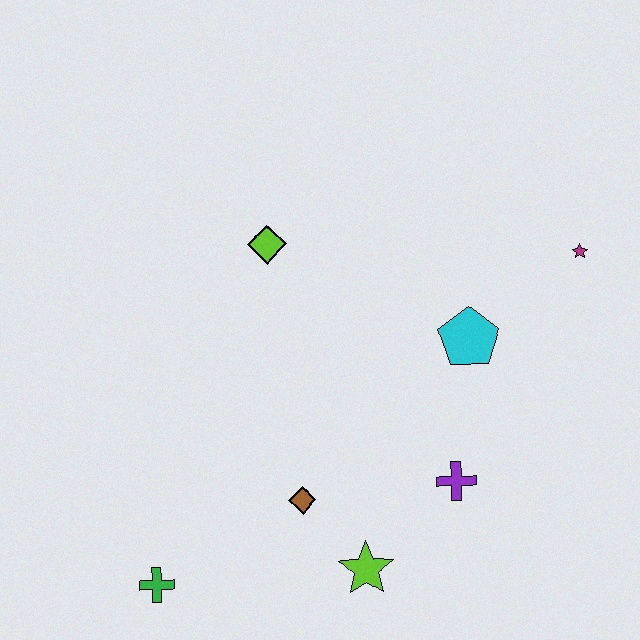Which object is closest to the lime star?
The brown diamond is closest to the lime star.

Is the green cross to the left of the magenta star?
Yes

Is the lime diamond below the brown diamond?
No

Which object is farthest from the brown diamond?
The magenta star is farthest from the brown diamond.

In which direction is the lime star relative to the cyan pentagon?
The lime star is below the cyan pentagon.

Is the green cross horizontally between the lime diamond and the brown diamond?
No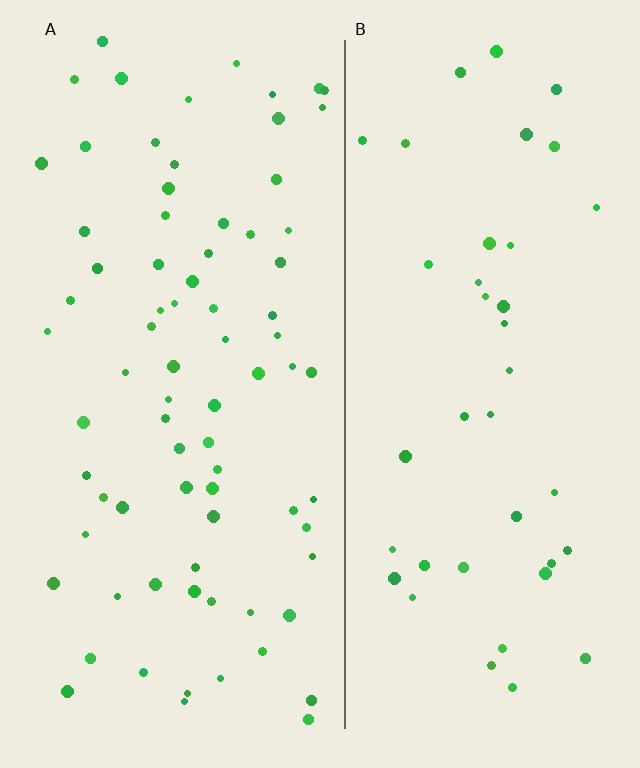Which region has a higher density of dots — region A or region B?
A (the left).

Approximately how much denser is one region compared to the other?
Approximately 1.9× — region A over region B.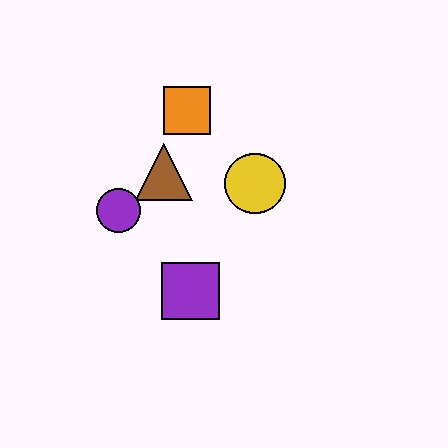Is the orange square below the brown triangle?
No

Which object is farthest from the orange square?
The purple square is farthest from the orange square.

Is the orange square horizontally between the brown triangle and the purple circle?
No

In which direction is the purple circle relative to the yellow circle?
The purple circle is to the left of the yellow circle.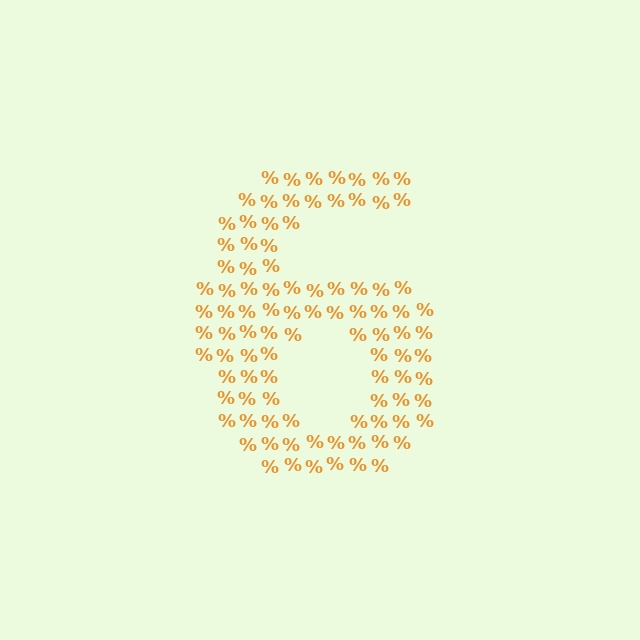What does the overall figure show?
The overall figure shows the digit 6.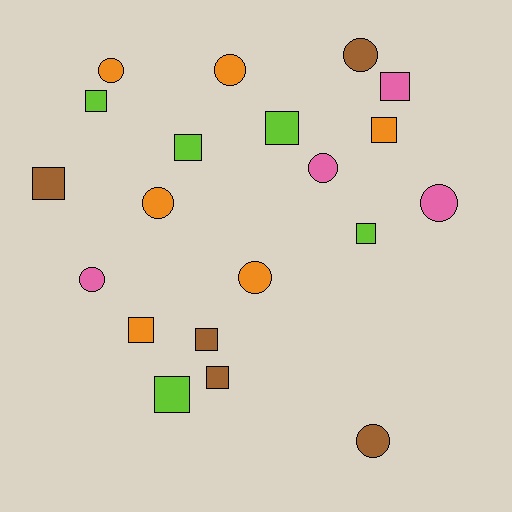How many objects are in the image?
There are 20 objects.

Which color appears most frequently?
Orange, with 6 objects.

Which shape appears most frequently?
Square, with 11 objects.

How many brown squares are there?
There are 3 brown squares.